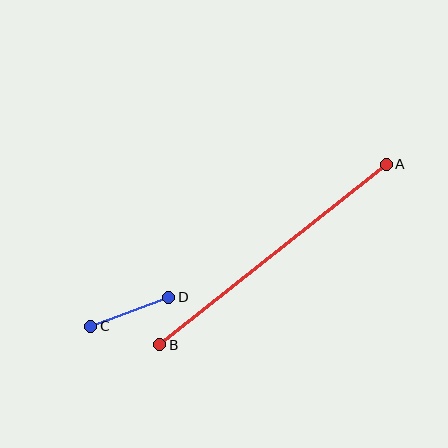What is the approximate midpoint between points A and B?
The midpoint is at approximately (273, 254) pixels.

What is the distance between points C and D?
The distance is approximately 83 pixels.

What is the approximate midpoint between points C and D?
The midpoint is at approximately (130, 312) pixels.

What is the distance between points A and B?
The distance is approximately 290 pixels.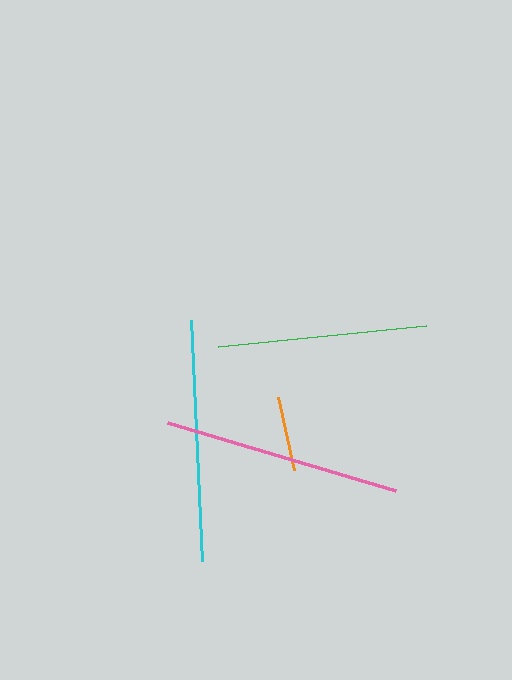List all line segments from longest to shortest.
From longest to shortest: cyan, pink, green, orange.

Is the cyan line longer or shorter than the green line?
The cyan line is longer than the green line.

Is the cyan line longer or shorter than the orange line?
The cyan line is longer than the orange line.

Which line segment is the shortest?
The orange line is the shortest at approximately 74 pixels.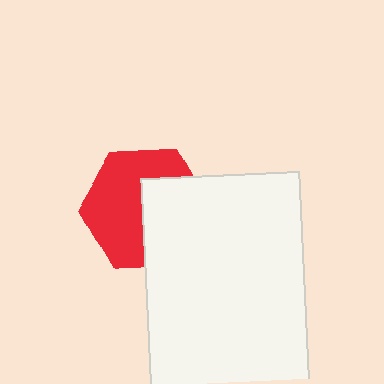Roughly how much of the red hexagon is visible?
About half of it is visible (roughly 57%).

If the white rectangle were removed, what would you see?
You would see the complete red hexagon.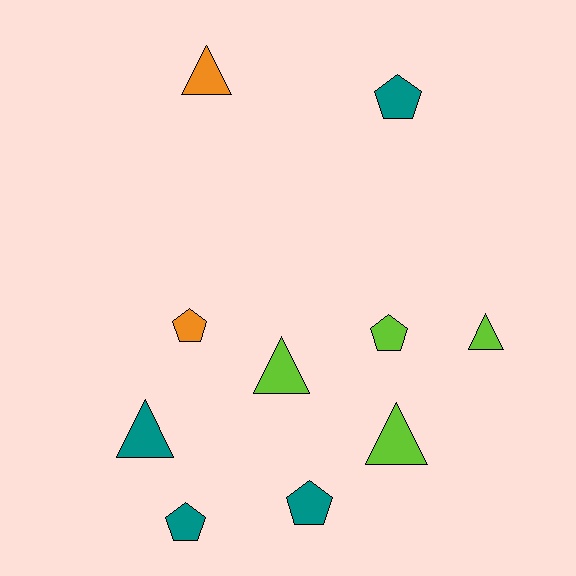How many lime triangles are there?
There are 3 lime triangles.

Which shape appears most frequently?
Pentagon, with 5 objects.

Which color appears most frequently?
Teal, with 4 objects.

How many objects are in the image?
There are 10 objects.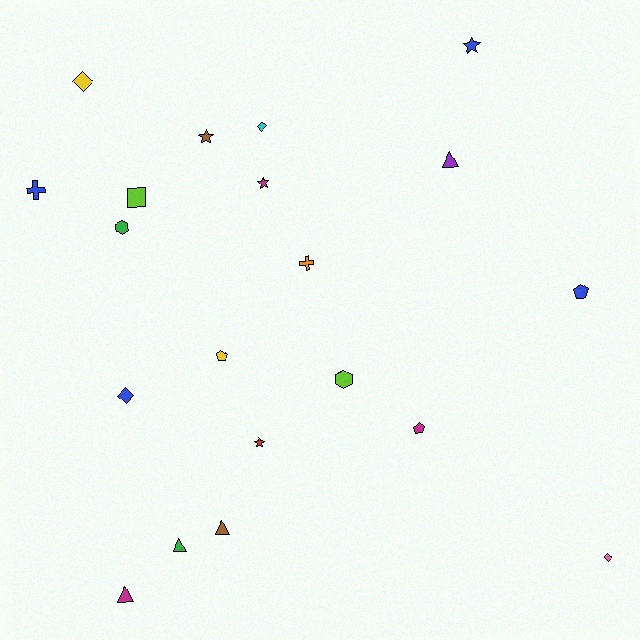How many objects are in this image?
There are 20 objects.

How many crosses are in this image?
There are 2 crosses.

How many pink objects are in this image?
There is 1 pink object.